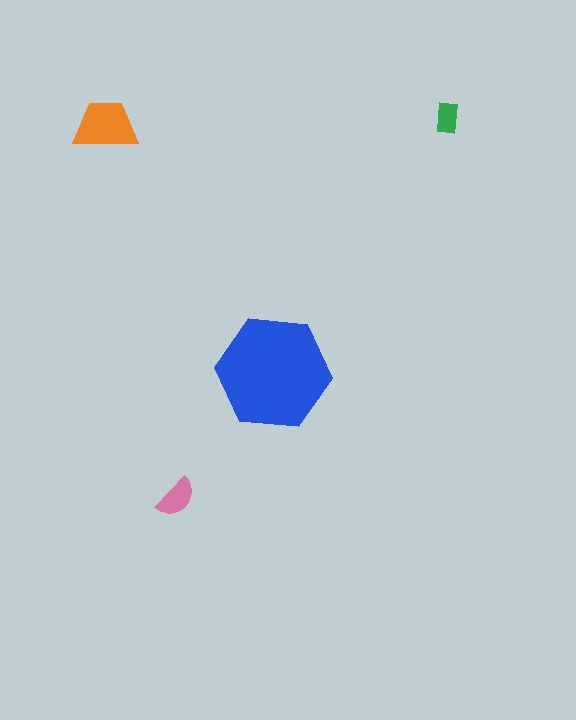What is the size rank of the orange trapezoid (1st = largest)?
2nd.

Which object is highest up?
The green rectangle is topmost.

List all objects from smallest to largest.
The green rectangle, the pink semicircle, the orange trapezoid, the blue hexagon.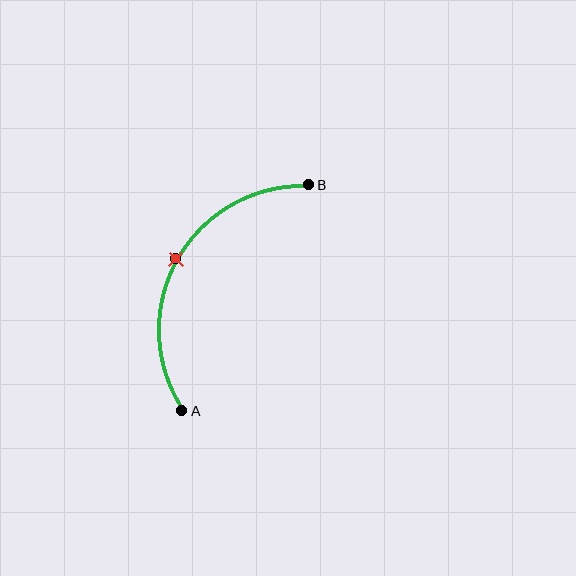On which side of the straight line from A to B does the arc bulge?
The arc bulges to the left of the straight line connecting A and B.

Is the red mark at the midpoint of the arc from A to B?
Yes. The red mark lies on the arc at equal arc-length from both A and B — it is the arc midpoint.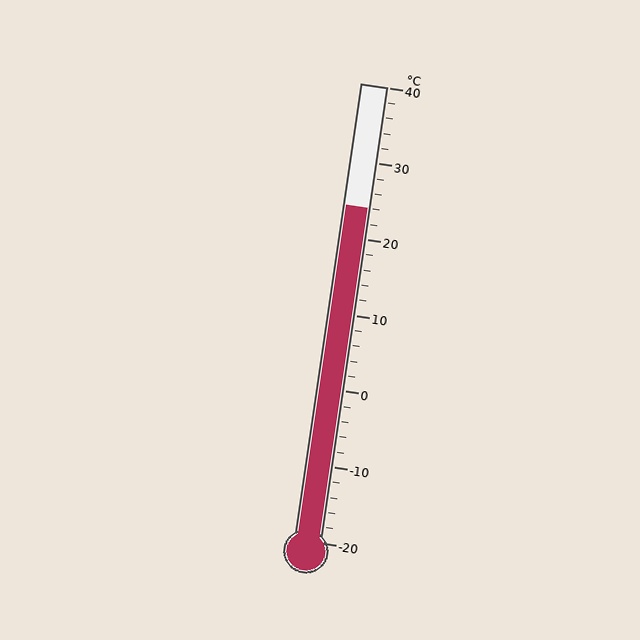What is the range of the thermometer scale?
The thermometer scale ranges from -20°C to 40°C.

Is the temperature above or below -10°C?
The temperature is above -10°C.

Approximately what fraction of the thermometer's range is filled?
The thermometer is filled to approximately 75% of its range.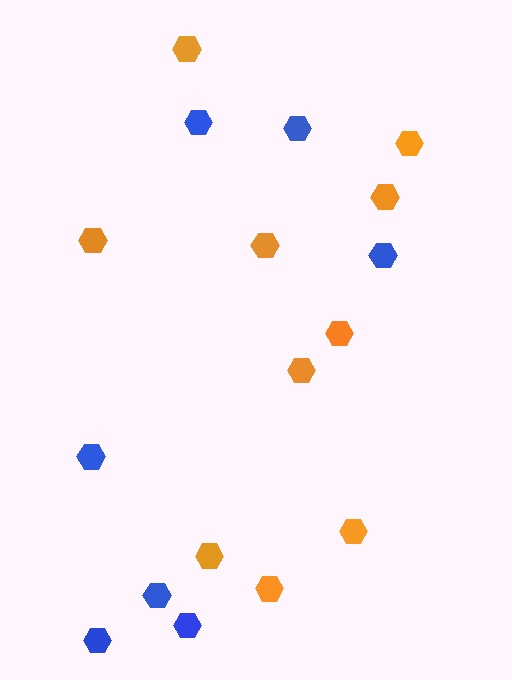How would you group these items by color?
There are 2 groups: one group of orange hexagons (10) and one group of blue hexagons (7).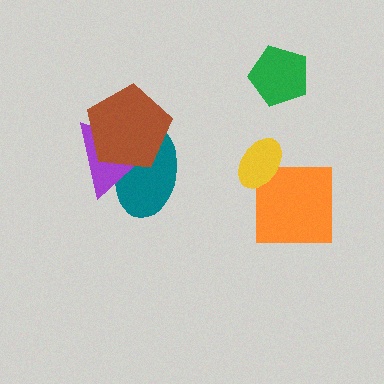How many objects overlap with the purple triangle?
2 objects overlap with the purple triangle.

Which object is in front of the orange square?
The yellow ellipse is in front of the orange square.